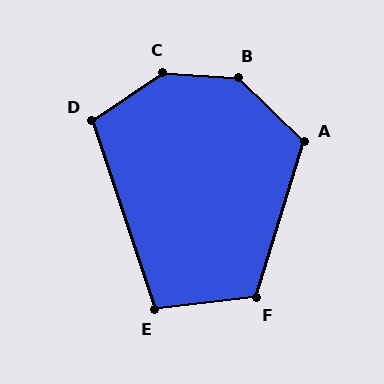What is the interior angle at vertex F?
Approximately 114 degrees (obtuse).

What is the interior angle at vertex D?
Approximately 106 degrees (obtuse).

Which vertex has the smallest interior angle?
E, at approximately 102 degrees.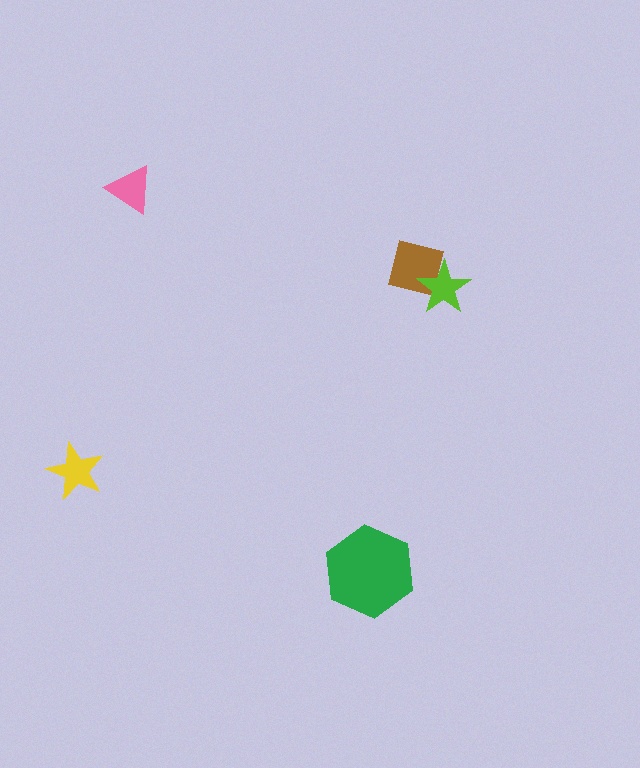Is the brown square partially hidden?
Yes, it is partially covered by another shape.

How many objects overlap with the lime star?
1 object overlaps with the lime star.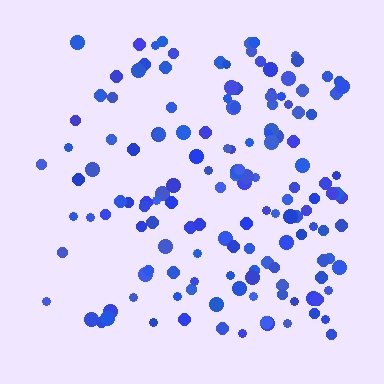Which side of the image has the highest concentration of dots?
The right.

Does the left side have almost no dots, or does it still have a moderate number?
Still a moderate number, just noticeably fewer than the right.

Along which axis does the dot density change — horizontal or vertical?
Horizontal.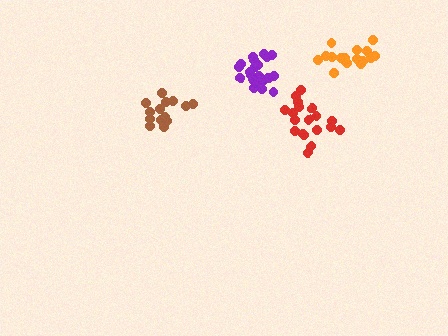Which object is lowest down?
The red cluster is bottommost.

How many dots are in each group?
Group 1: 21 dots, Group 2: 19 dots, Group 3: 15 dots, Group 4: 18 dots (73 total).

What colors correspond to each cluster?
The clusters are colored: purple, red, brown, orange.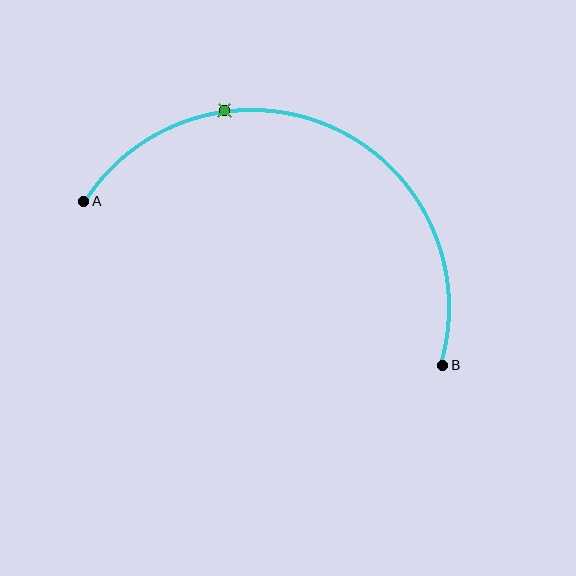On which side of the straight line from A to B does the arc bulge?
The arc bulges above the straight line connecting A and B.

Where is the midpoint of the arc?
The arc midpoint is the point on the curve farthest from the straight line joining A and B. It sits above that line.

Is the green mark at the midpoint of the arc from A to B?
No. The green mark lies on the arc but is closer to endpoint A. The arc midpoint would be at the point on the curve equidistant along the arc from both A and B.